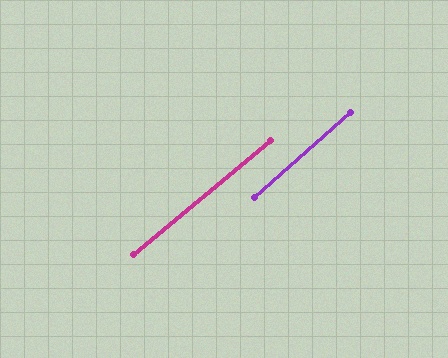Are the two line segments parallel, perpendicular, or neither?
Parallel — their directions differ by only 1.4°.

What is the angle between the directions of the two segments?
Approximately 1 degree.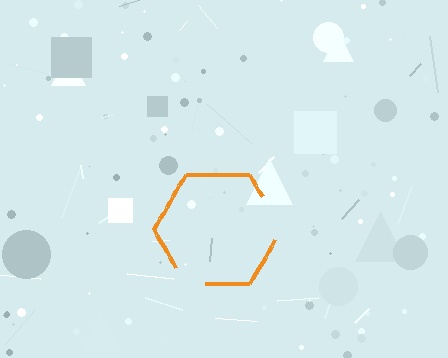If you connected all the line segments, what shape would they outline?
They would outline a hexagon.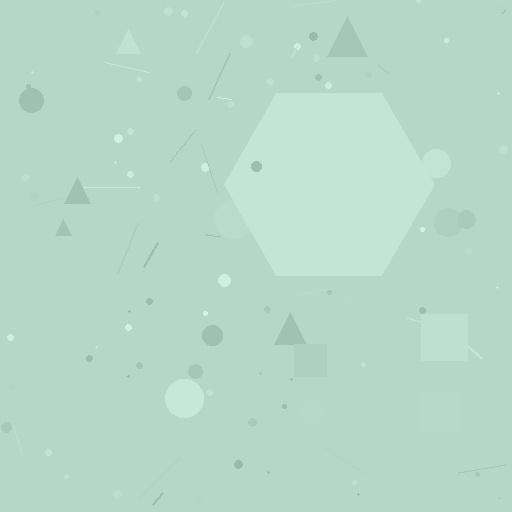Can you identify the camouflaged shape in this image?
The camouflaged shape is a hexagon.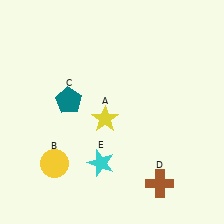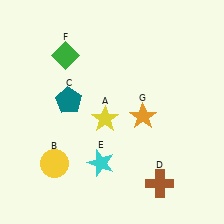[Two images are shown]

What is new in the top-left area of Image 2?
A green diamond (F) was added in the top-left area of Image 2.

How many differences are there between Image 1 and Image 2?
There are 2 differences between the two images.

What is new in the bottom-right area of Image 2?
An orange star (G) was added in the bottom-right area of Image 2.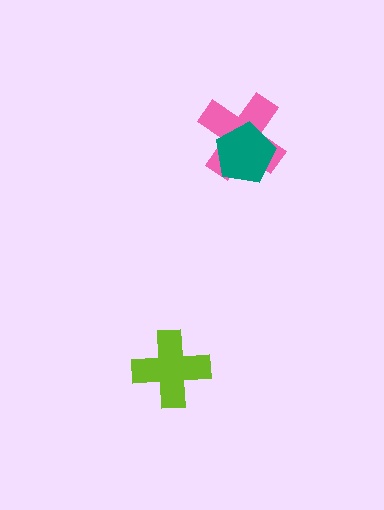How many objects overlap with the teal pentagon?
1 object overlaps with the teal pentagon.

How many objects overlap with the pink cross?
1 object overlaps with the pink cross.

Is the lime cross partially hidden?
No, no other shape covers it.